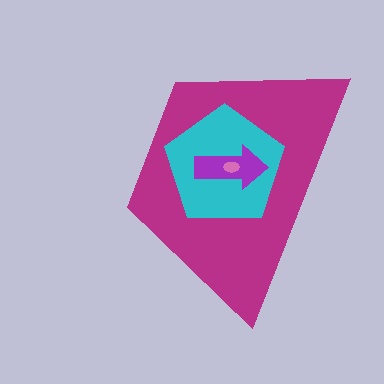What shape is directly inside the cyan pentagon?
The purple arrow.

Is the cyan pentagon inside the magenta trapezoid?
Yes.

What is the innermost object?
The pink ellipse.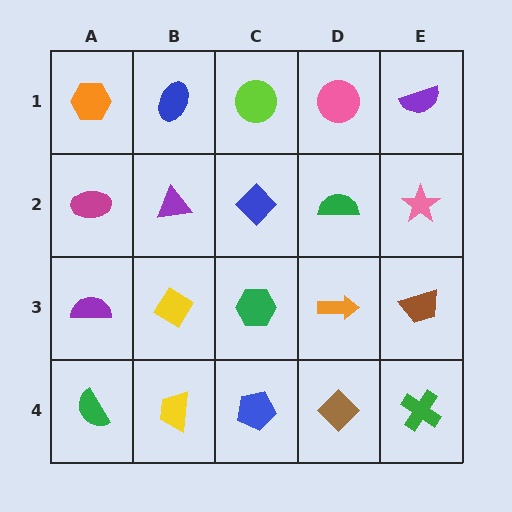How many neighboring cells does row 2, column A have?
3.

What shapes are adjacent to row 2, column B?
A blue ellipse (row 1, column B), a yellow diamond (row 3, column B), a magenta ellipse (row 2, column A), a blue diamond (row 2, column C).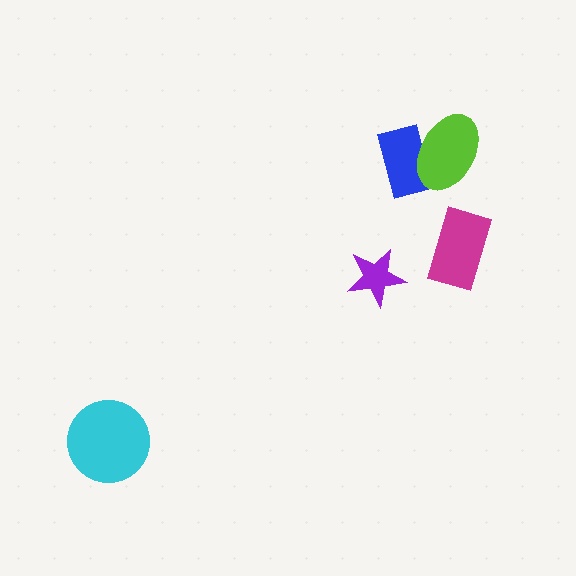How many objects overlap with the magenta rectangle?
0 objects overlap with the magenta rectangle.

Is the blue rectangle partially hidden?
Yes, it is partially covered by another shape.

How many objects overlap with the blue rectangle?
1 object overlaps with the blue rectangle.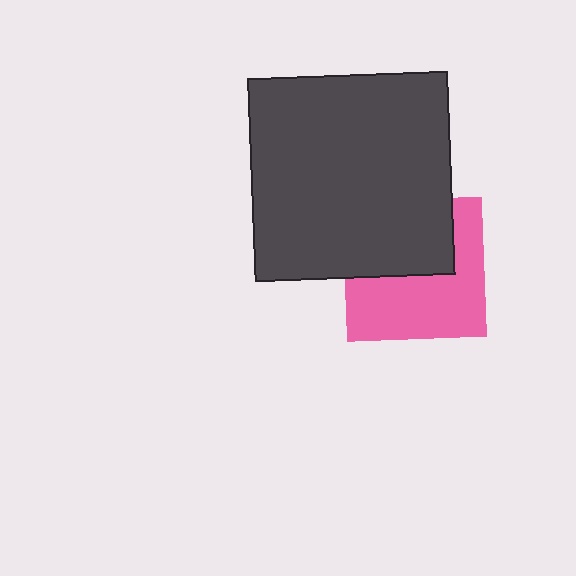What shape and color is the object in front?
The object in front is a dark gray rectangle.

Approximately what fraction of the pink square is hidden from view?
Roughly 44% of the pink square is hidden behind the dark gray rectangle.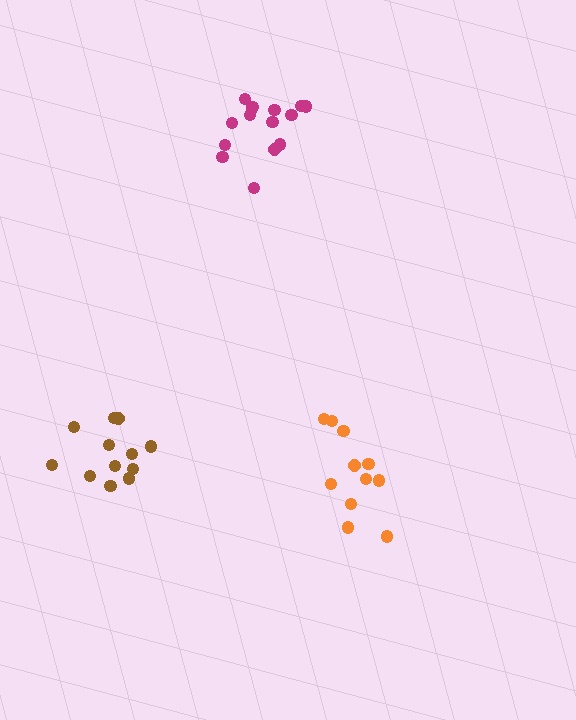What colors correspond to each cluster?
The clusters are colored: orange, brown, magenta.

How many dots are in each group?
Group 1: 11 dots, Group 2: 12 dots, Group 3: 15 dots (38 total).